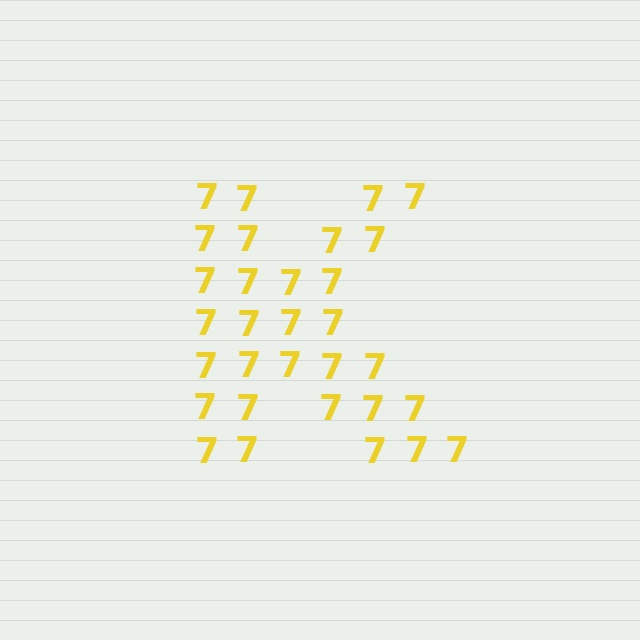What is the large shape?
The large shape is the letter K.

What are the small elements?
The small elements are digit 7's.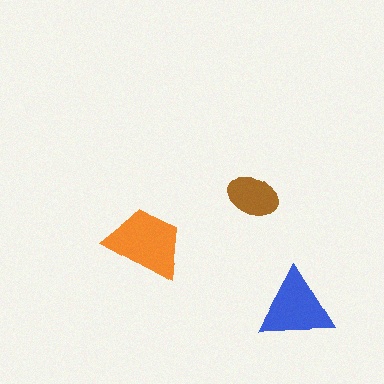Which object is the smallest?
The brown ellipse.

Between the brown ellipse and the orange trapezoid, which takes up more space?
The orange trapezoid.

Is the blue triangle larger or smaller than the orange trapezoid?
Smaller.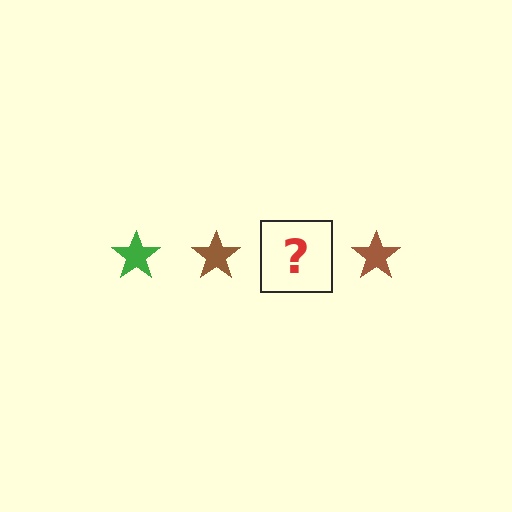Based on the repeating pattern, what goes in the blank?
The blank should be a green star.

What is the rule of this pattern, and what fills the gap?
The rule is that the pattern cycles through green, brown stars. The gap should be filled with a green star.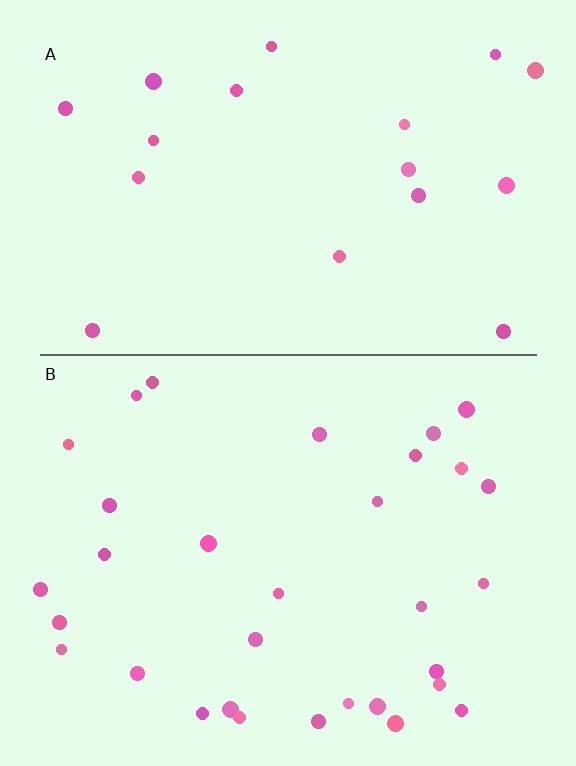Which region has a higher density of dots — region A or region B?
B (the bottom).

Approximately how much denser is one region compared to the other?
Approximately 1.7× — region B over region A.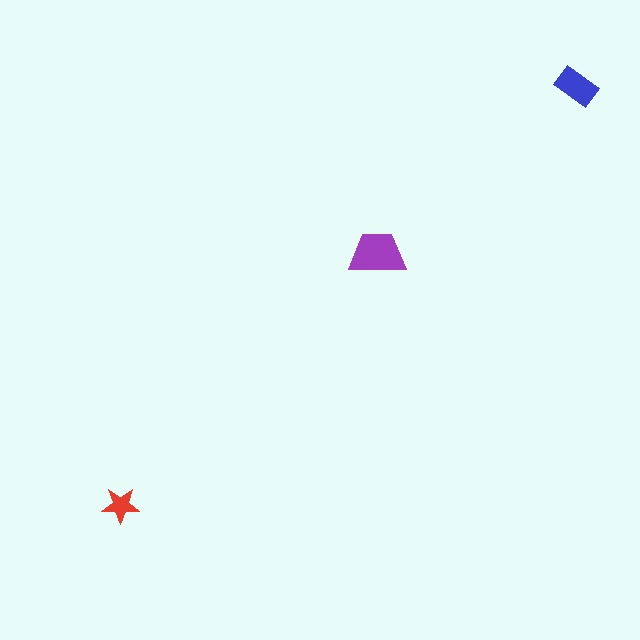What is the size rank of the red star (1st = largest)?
3rd.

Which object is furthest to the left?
The red star is leftmost.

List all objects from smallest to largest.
The red star, the blue rectangle, the purple trapezoid.